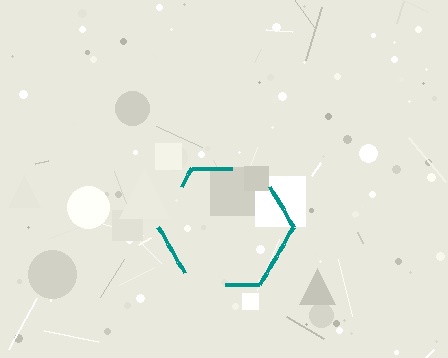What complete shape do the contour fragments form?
The contour fragments form a hexagon.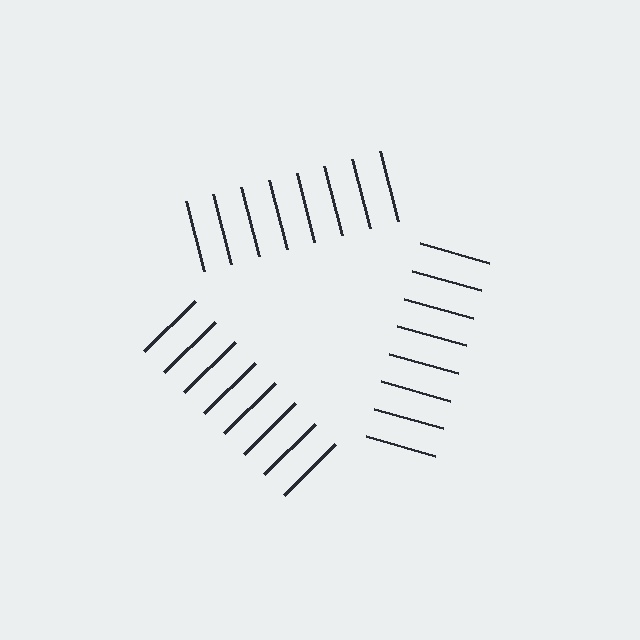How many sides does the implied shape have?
3 sides — the line-ends trace a triangle.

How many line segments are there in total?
24 — 8 along each of the 3 edges.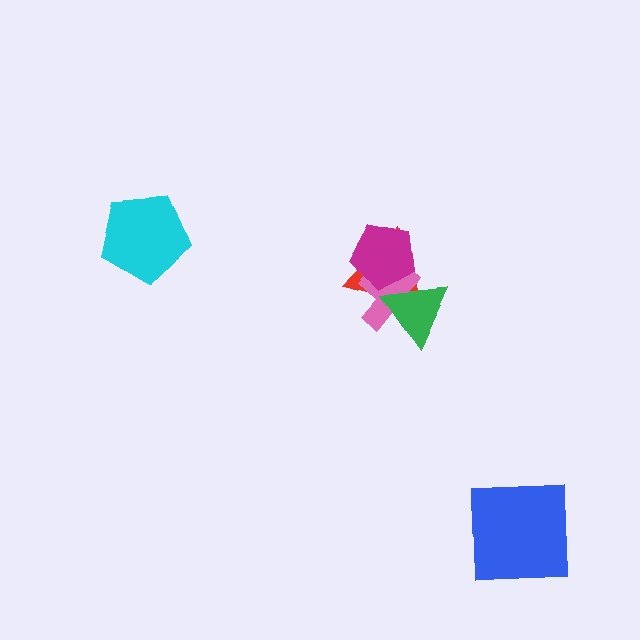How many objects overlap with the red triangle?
3 objects overlap with the red triangle.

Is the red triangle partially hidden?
Yes, it is partially covered by another shape.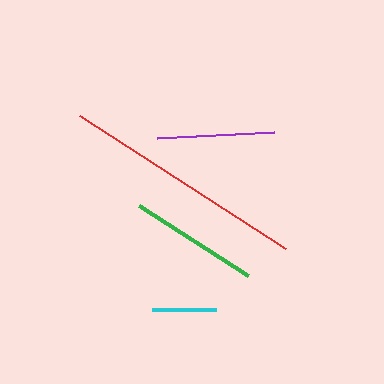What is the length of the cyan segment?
The cyan segment is approximately 64 pixels long.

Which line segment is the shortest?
The cyan line is the shortest at approximately 64 pixels.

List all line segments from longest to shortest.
From longest to shortest: red, green, purple, cyan.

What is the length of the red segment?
The red segment is approximately 245 pixels long.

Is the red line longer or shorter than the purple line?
The red line is longer than the purple line.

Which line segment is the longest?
The red line is the longest at approximately 245 pixels.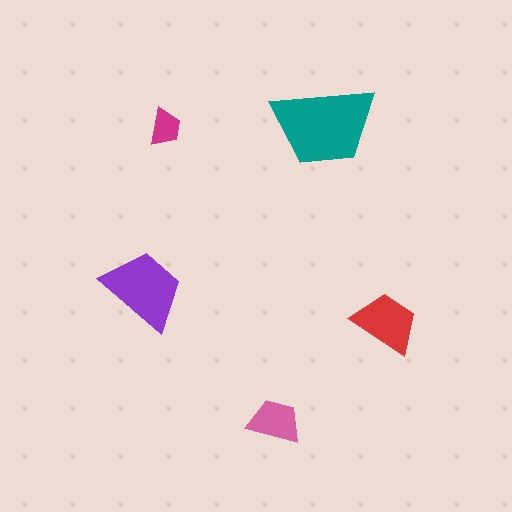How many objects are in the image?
There are 5 objects in the image.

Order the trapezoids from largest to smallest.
the teal one, the purple one, the red one, the pink one, the magenta one.